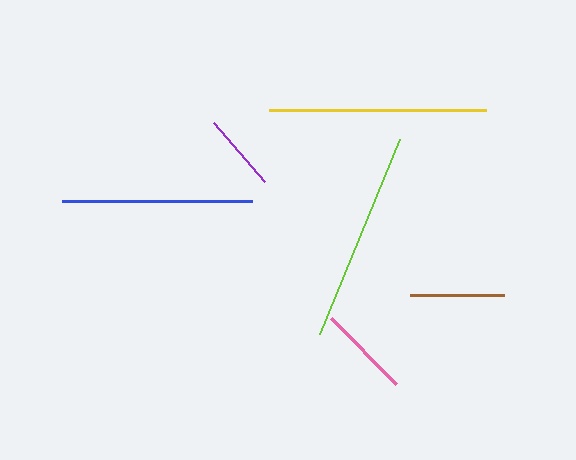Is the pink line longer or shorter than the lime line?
The lime line is longer than the pink line.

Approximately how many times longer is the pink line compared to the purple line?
The pink line is approximately 1.2 times the length of the purple line.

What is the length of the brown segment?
The brown segment is approximately 95 pixels long.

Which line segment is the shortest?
The purple line is the shortest at approximately 78 pixels.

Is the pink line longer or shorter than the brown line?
The brown line is longer than the pink line.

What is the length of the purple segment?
The purple segment is approximately 78 pixels long.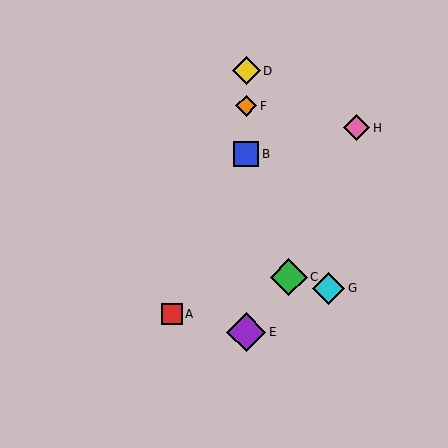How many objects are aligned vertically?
4 objects (B, D, E, F) are aligned vertically.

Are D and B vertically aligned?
Yes, both are at x≈246.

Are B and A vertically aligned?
No, B is at x≈246 and A is at x≈172.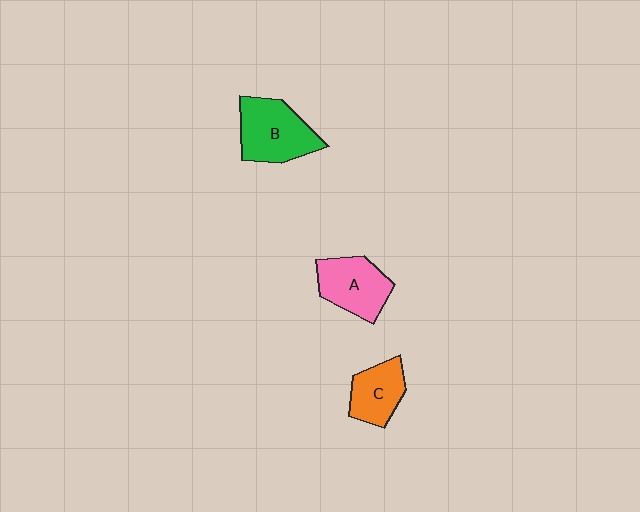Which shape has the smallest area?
Shape C (orange).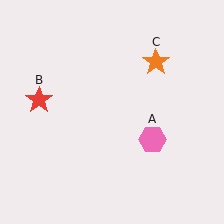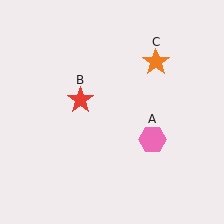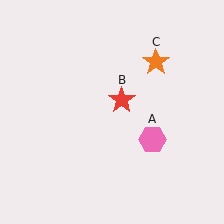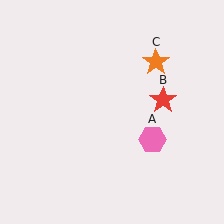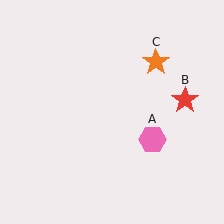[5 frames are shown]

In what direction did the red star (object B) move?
The red star (object B) moved right.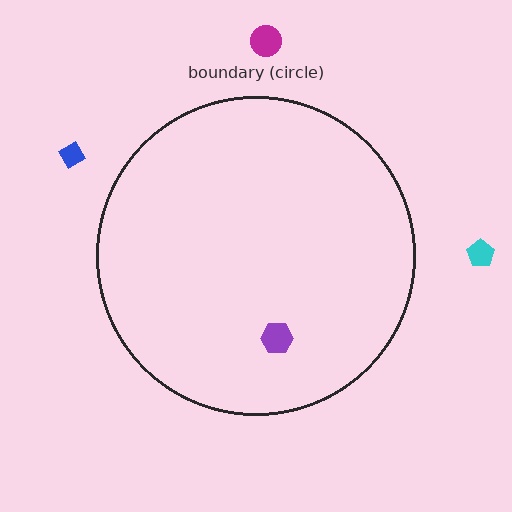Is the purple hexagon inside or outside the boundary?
Inside.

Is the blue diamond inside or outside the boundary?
Outside.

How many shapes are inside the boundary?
1 inside, 3 outside.